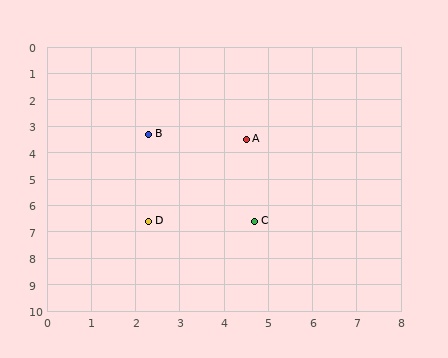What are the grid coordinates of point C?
Point C is at approximately (4.7, 6.6).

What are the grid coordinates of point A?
Point A is at approximately (4.5, 3.5).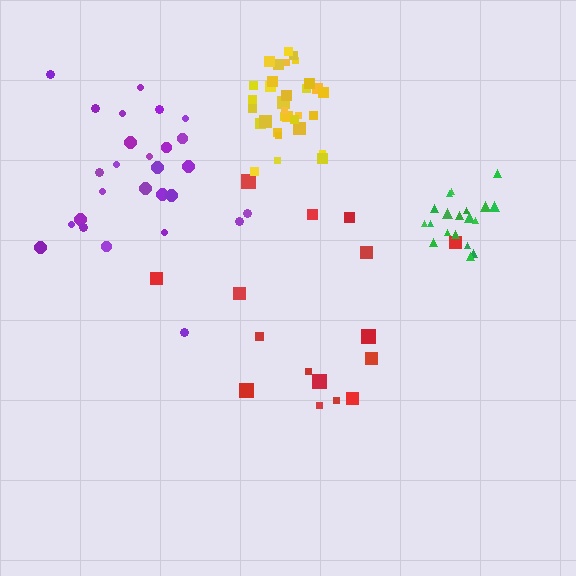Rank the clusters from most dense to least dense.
yellow, green, purple, red.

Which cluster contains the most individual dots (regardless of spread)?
Yellow (33).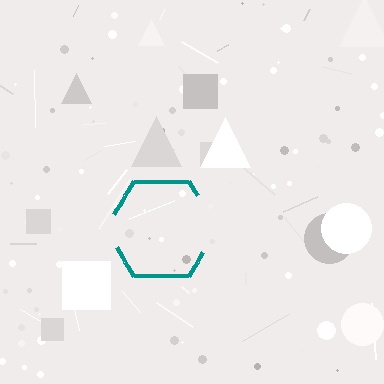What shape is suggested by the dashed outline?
The dashed outline suggests a hexagon.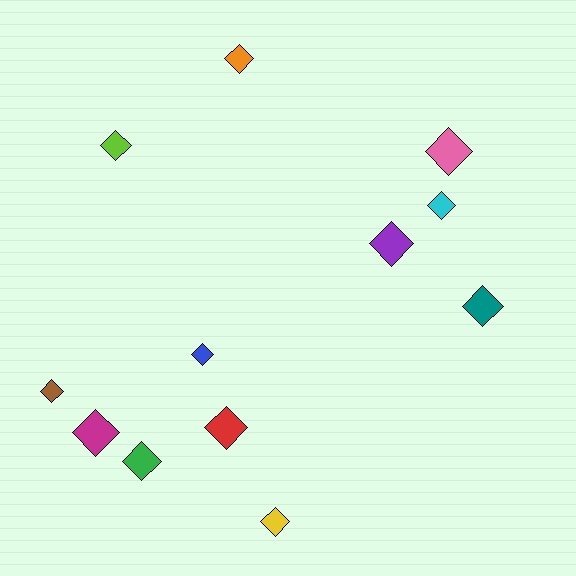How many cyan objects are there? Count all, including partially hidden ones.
There is 1 cyan object.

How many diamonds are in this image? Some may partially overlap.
There are 12 diamonds.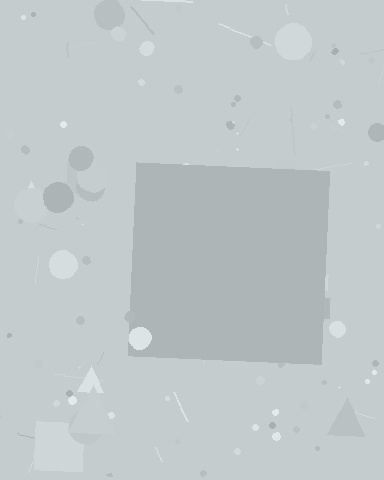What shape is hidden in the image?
A square is hidden in the image.